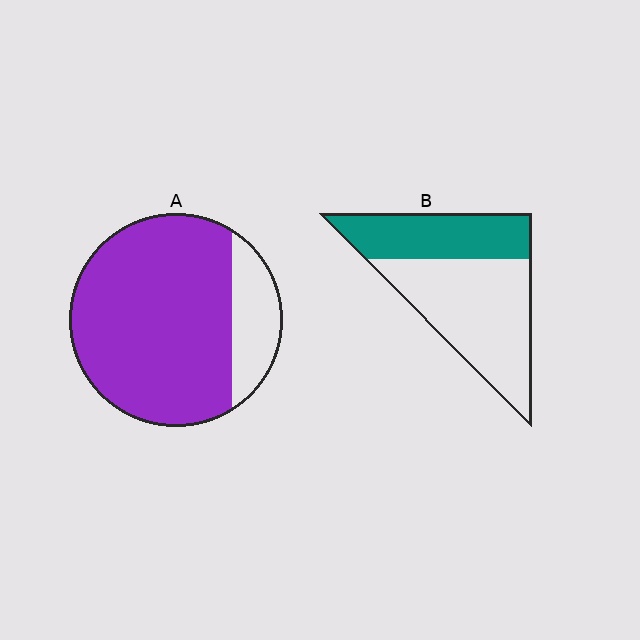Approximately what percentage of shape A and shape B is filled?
A is approximately 80% and B is approximately 40%.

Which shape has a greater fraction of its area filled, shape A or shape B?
Shape A.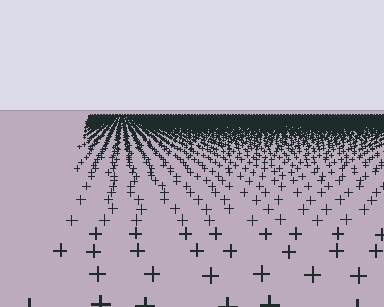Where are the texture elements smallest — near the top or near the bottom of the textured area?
Near the top.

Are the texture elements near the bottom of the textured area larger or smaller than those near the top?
Larger. Near the bottom, elements are closer to the viewer and appear at a bigger on-screen size.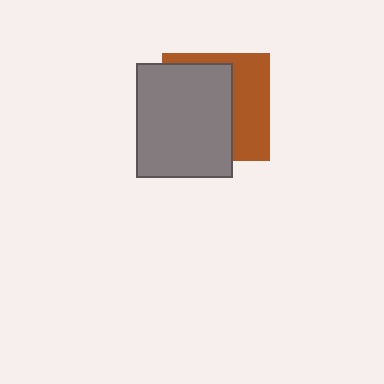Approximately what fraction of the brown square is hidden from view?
Roughly 60% of the brown square is hidden behind the gray rectangle.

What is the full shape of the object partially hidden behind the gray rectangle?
The partially hidden object is a brown square.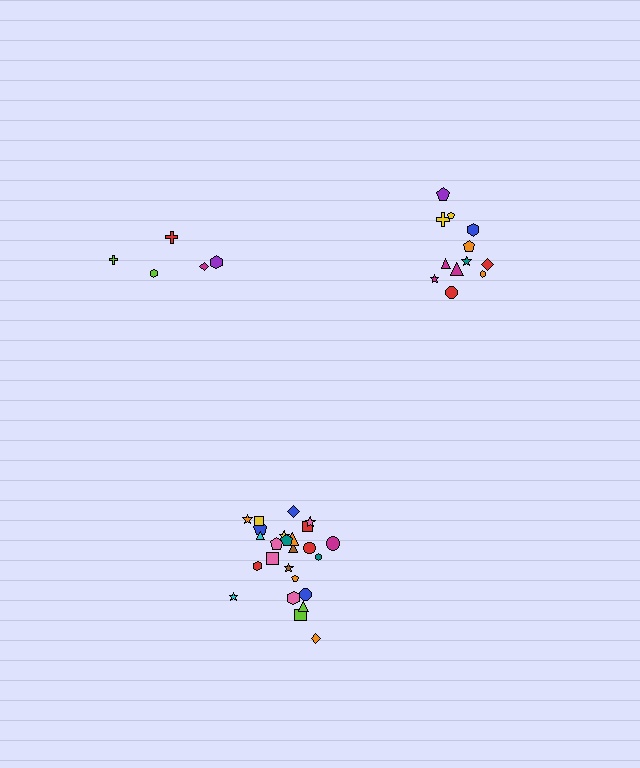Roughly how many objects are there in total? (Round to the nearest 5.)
Roughly 40 objects in total.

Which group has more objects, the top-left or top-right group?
The top-right group.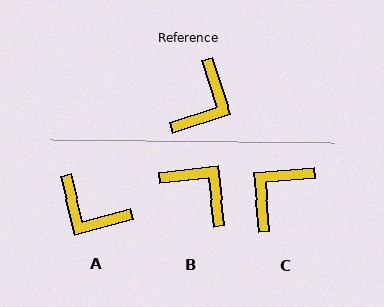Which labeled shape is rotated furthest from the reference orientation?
C, about 167 degrees away.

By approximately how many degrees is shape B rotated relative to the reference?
Approximately 78 degrees counter-clockwise.